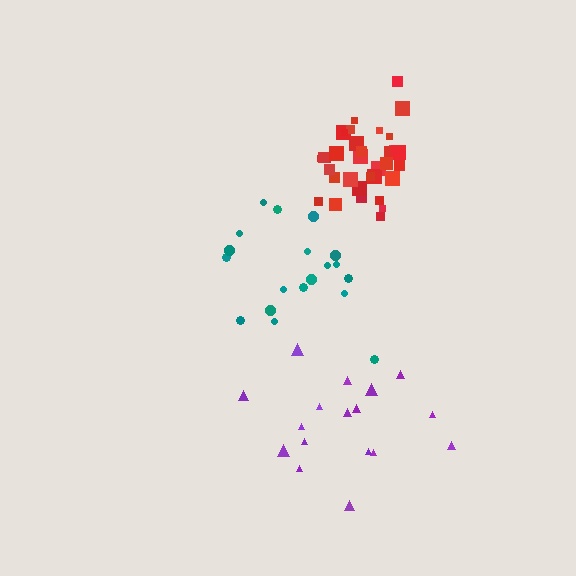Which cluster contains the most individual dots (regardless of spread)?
Red (34).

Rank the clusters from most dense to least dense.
red, purple, teal.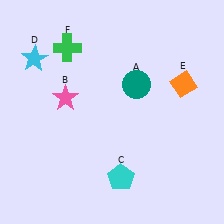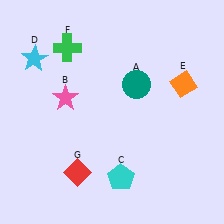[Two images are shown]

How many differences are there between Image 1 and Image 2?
There is 1 difference between the two images.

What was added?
A red diamond (G) was added in Image 2.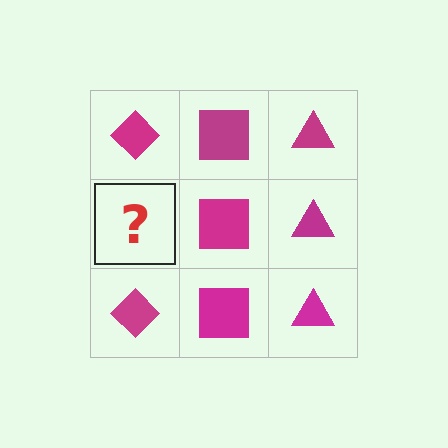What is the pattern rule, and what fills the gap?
The rule is that each column has a consistent shape. The gap should be filled with a magenta diamond.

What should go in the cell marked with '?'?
The missing cell should contain a magenta diamond.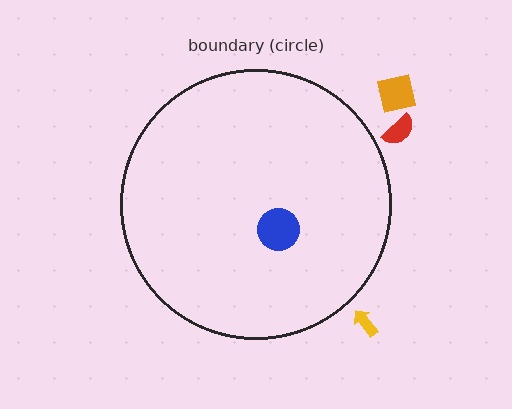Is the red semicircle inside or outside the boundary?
Outside.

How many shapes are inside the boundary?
1 inside, 3 outside.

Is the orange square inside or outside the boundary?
Outside.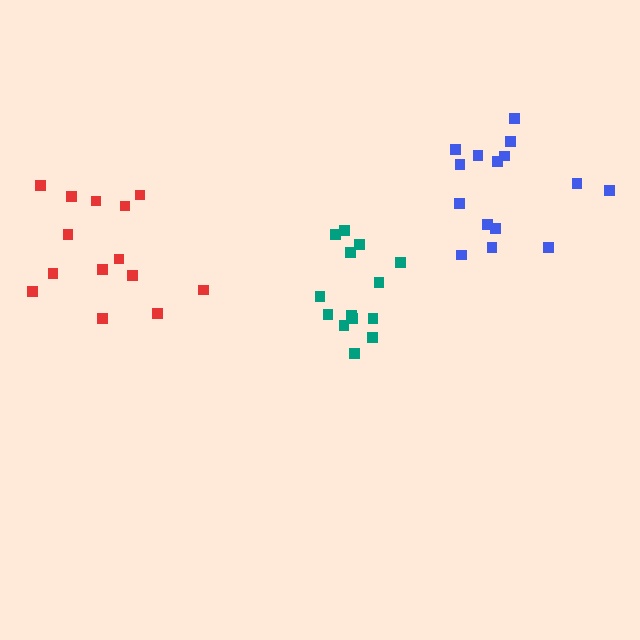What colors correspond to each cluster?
The clusters are colored: teal, blue, red.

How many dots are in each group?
Group 1: 14 dots, Group 2: 15 dots, Group 3: 14 dots (43 total).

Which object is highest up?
The blue cluster is topmost.